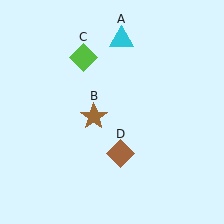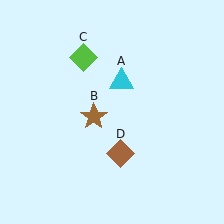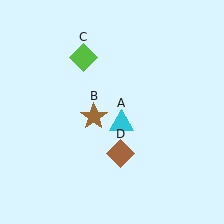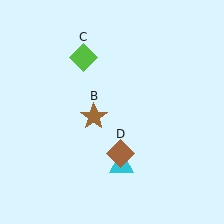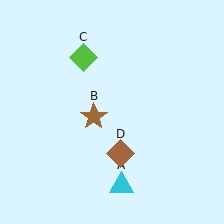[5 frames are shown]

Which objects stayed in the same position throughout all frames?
Brown star (object B) and lime diamond (object C) and brown diamond (object D) remained stationary.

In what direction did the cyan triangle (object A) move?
The cyan triangle (object A) moved down.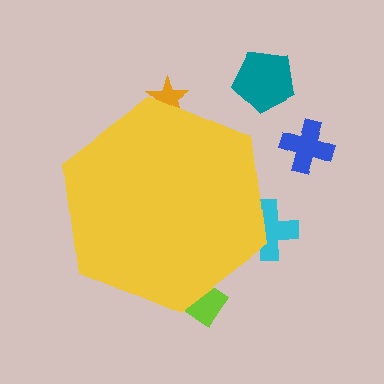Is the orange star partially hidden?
Yes, the orange star is partially hidden behind the yellow hexagon.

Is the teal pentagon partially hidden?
No, the teal pentagon is fully visible.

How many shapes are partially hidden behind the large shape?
3 shapes are partially hidden.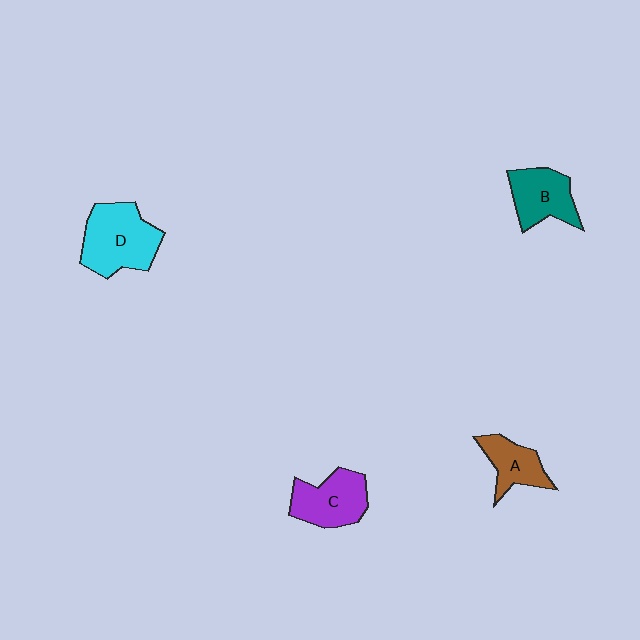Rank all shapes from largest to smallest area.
From largest to smallest: D (cyan), C (purple), B (teal), A (brown).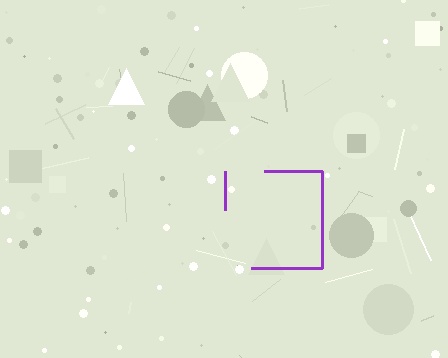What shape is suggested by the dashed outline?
The dashed outline suggests a square.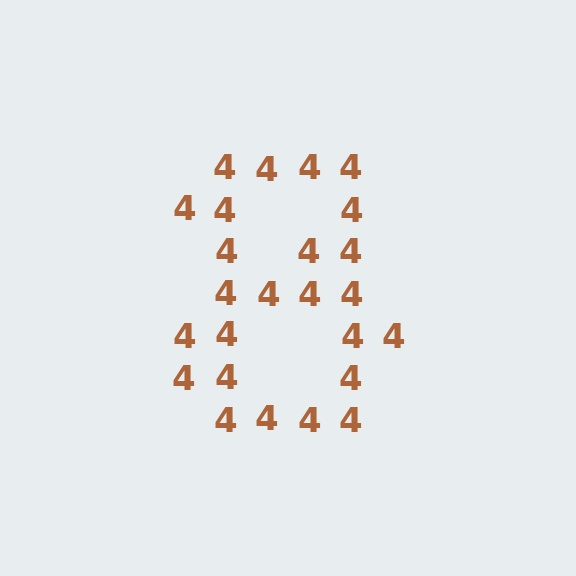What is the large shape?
The large shape is the digit 8.